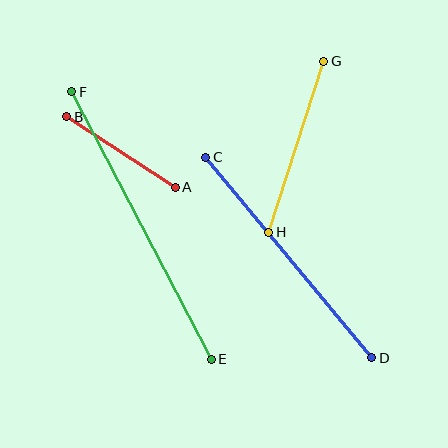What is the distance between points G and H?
The distance is approximately 180 pixels.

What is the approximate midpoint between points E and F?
The midpoint is at approximately (141, 226) pixels.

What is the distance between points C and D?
The distance is approximately 260 pixels.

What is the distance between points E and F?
The distance is approximately 302 pixels.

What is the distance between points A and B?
The distance is approximately 129 pixels.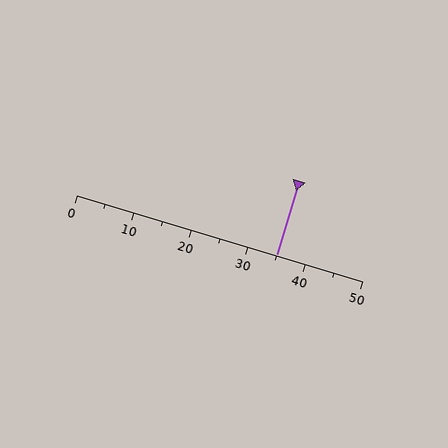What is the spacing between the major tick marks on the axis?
The major ticks are spaced 10 apart.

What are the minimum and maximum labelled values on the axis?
The axis runs from 0 to 50.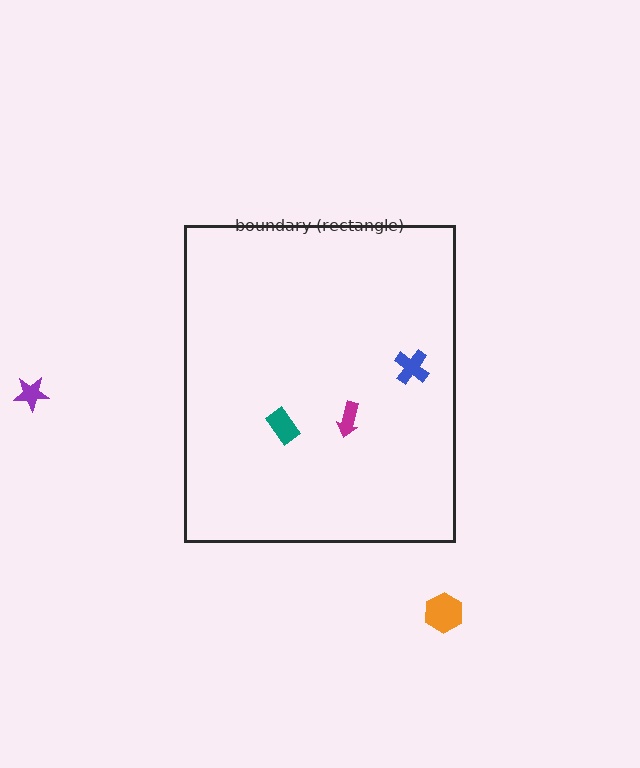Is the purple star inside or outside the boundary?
Outside.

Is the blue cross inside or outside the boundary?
Inside.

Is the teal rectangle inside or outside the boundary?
Inside.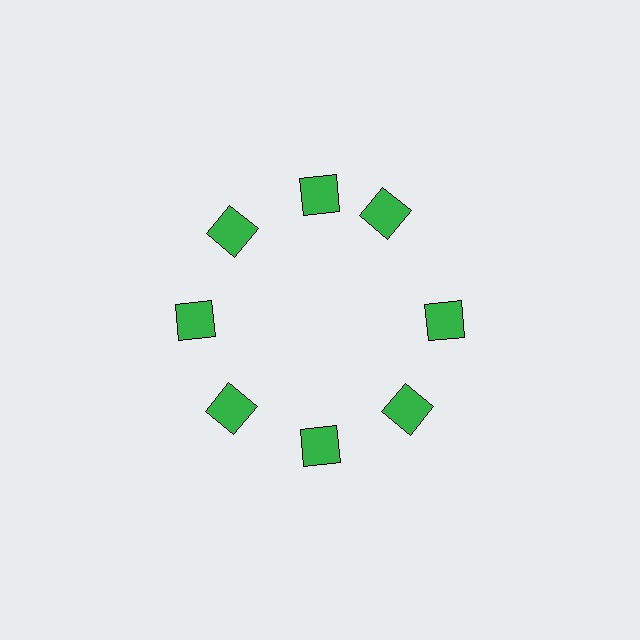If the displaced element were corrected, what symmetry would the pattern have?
It would have 8-fold rotational symmetry — the pattern would map onto itself every 45 degrees.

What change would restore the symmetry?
The symmetry would be restored by rotating it back into even spacing with its neighbors so that all 8 squares sit at equal angles and equal distance from the center.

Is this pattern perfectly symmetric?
No. The 8 green squares are arranged in a ring, but one element near the 2 o'clock position is rotated out of alignment along the ring, breaking the 8-fold rotational symmetry.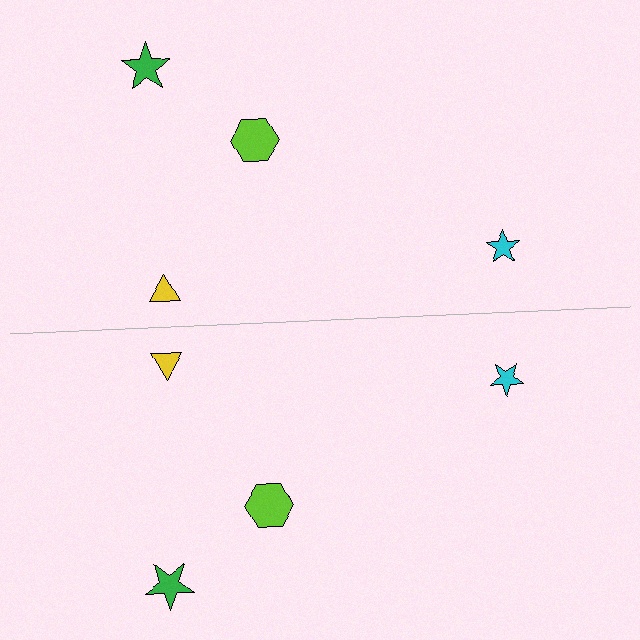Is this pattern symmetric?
Yes, this pattern has bilateral (reflection) symmetry.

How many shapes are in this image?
There are 8 shapes in this image.